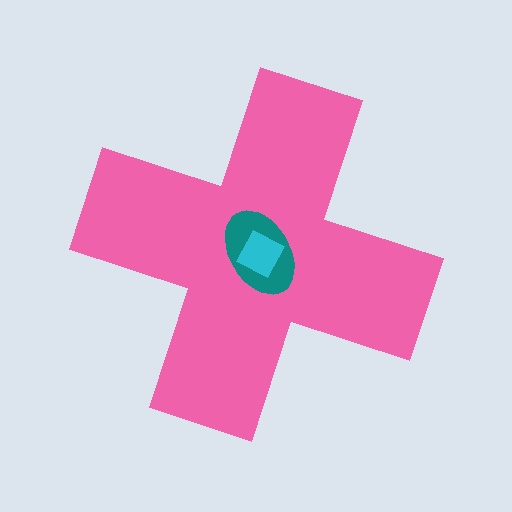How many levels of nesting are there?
3.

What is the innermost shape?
The cyan diamond.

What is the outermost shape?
The pink cross.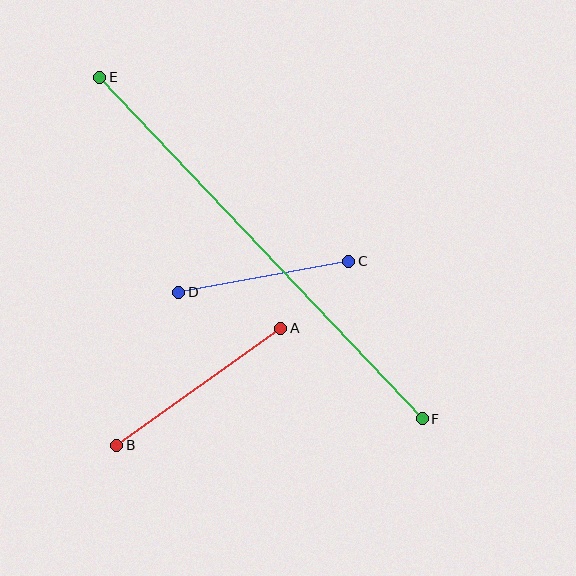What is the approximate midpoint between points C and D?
The midpoint is at approximately (264, 277) pixels.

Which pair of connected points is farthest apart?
Points E and F are farthest apart.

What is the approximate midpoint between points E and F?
The midpoint is at approximately (261, 248) pixels.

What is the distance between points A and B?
The distance is approximately 201 pixels.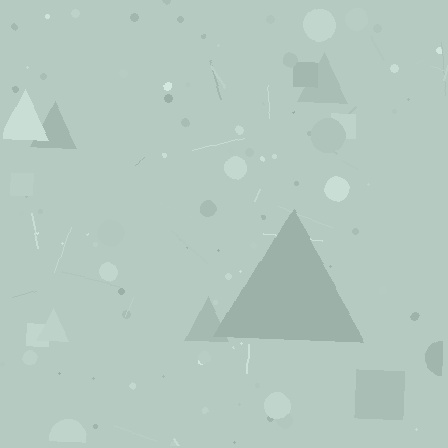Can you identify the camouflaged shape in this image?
The camouflaged shape is a triangle.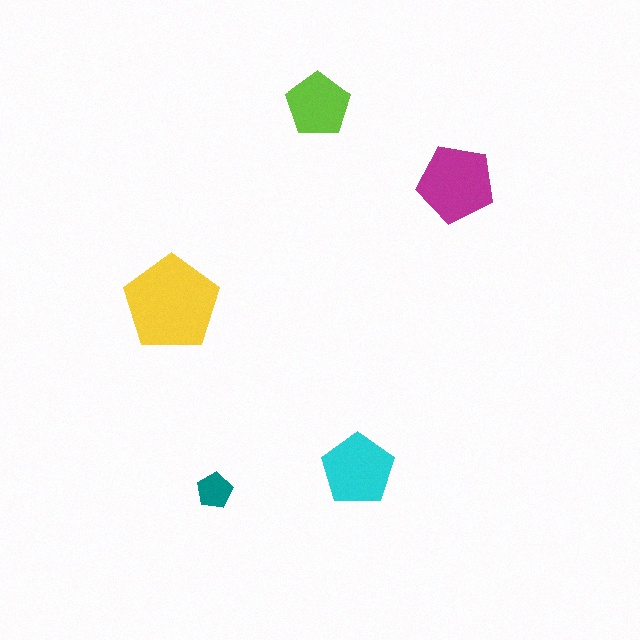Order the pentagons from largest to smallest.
the yellow one, the magenta one, the cyan one, the lime one, the teal one.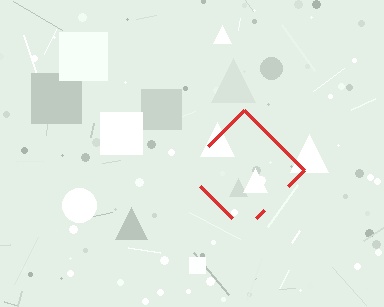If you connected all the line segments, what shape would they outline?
They would outline a diamond.